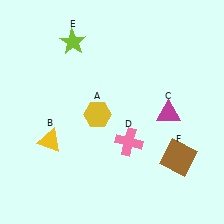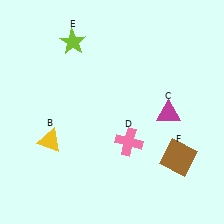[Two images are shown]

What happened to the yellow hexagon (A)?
The yellow hexagon (A) was removed in Image 2. It was in the bottom-left area of Image 1.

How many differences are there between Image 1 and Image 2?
There is 1 difference between the two images.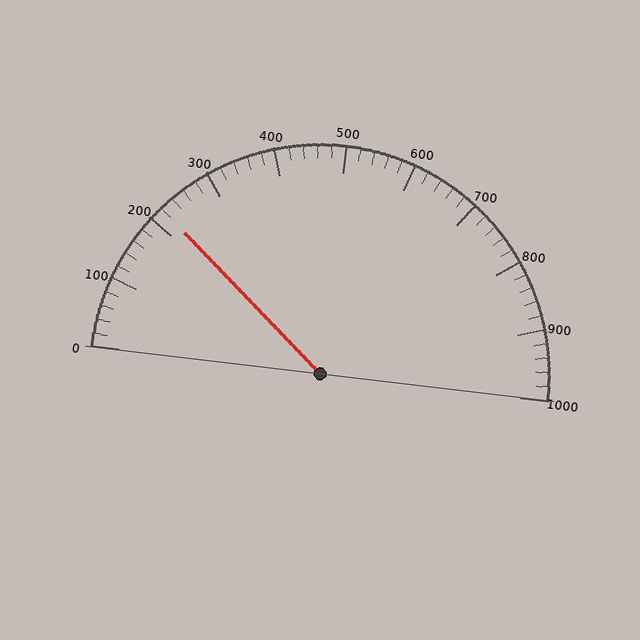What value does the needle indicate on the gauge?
The needle indicates approximately 220.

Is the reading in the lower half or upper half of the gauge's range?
The reading is in the lower half of the range (0 to 1000).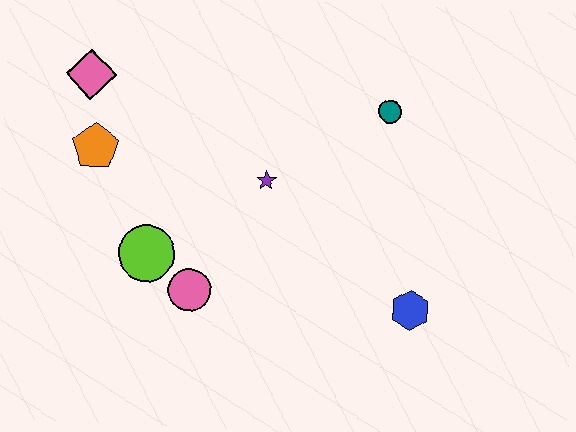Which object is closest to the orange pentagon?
The pink diamond is closest to the orange pentagon.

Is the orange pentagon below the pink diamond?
Yes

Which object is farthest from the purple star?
The pink diamond is farthest from the purple star.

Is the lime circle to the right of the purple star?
No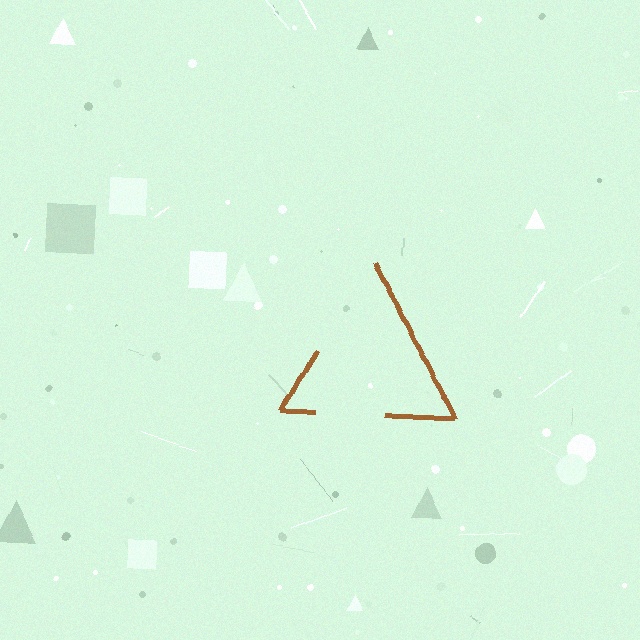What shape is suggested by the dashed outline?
The dashed outline suggests a triangle.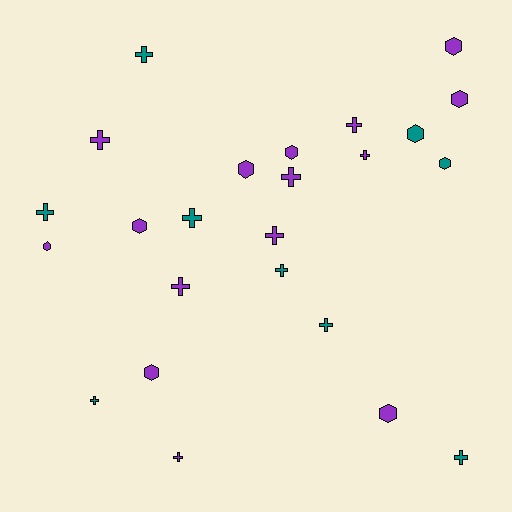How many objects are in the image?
There are 24 objects.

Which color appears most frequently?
Purple, with 15 objects.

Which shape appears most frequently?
Cross, with 14 objects.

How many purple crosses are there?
There are 7 purple crosses.